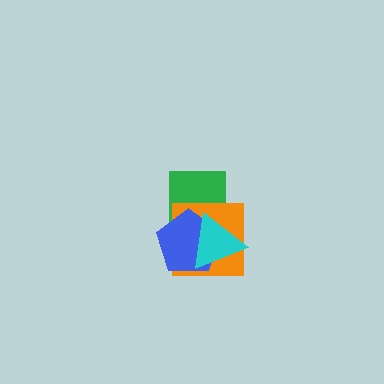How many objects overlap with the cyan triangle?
3 objects overlap with the cyan triangle.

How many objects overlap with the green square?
3 objects overlap with the green square.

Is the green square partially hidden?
Yes, it is partially covered by another shape.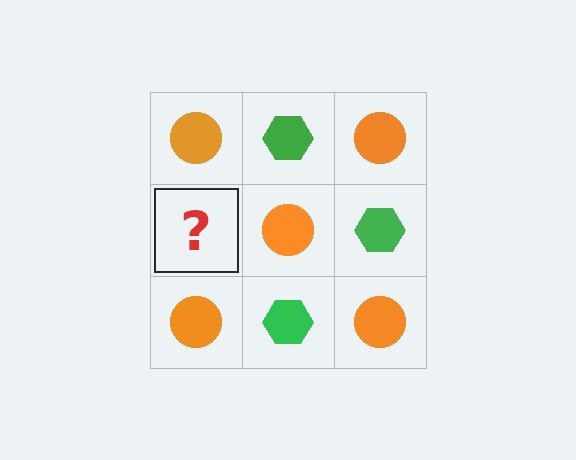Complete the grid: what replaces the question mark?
The question mark should be replaced with a green hexagon.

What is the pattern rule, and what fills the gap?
The rule is that it alternates orange circle and green hexagon in a checkerboard pattern. The gap should be filled with a green hexagon.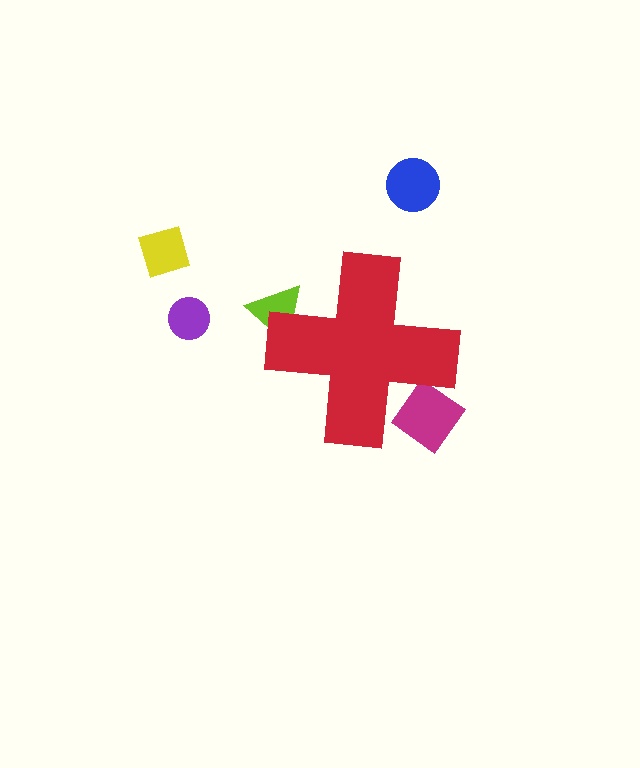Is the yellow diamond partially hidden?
No, the yellow diamond is fully visible.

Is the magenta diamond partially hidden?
Yes, the magenta diamond is partially hidden behind the red cross.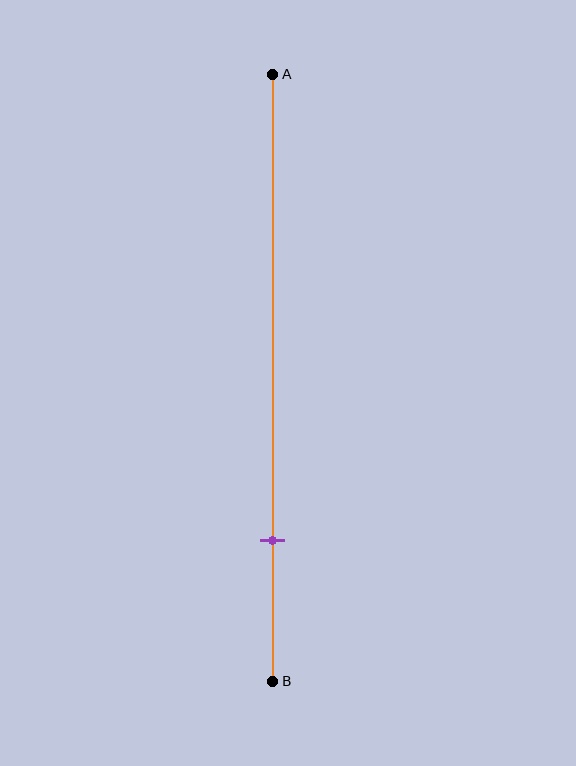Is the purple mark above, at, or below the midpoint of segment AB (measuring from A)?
The purple mark is below the midpoint of segment AB.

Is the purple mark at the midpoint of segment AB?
No, the mark is at about 75% from A, not at the 50% midpoint.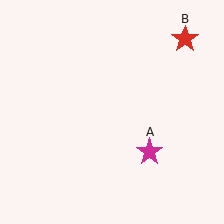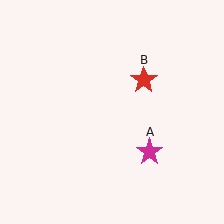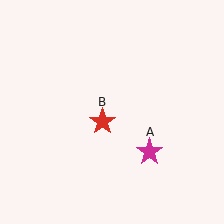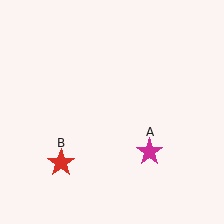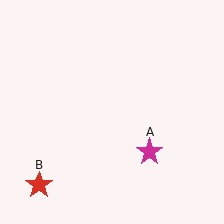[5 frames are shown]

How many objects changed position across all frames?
1 object changed position: red star (object B).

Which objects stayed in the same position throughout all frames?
Magenta star (object A) remained stationary.